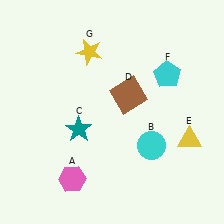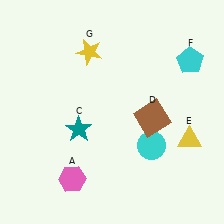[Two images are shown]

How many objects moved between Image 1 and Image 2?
2 objects moved between the two images.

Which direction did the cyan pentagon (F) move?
The cyan pentagon (F) moved right.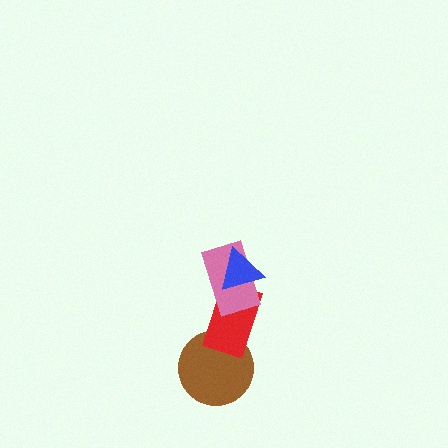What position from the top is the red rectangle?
The red rectangle is 3rd from the top.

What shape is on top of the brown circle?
The red rectangle is on top of the brown circle.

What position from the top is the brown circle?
The brown circle is 4th from the top.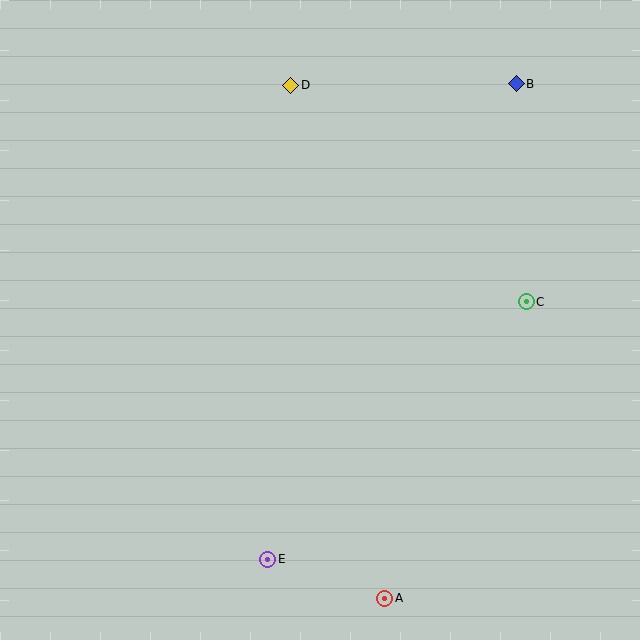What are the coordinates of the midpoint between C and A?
The midpoint between C and A is at (455, 450).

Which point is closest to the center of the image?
Point C at (526, 302) is closest to the center.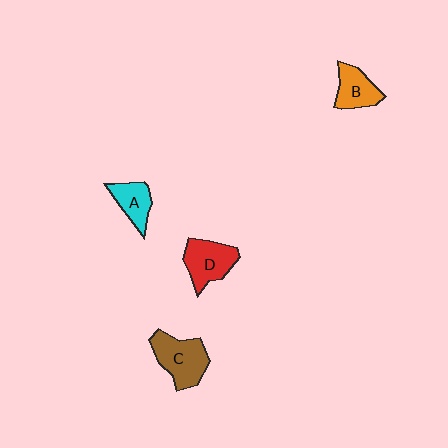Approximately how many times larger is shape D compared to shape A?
Approximately 1.4 times.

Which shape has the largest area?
Shape C (brown).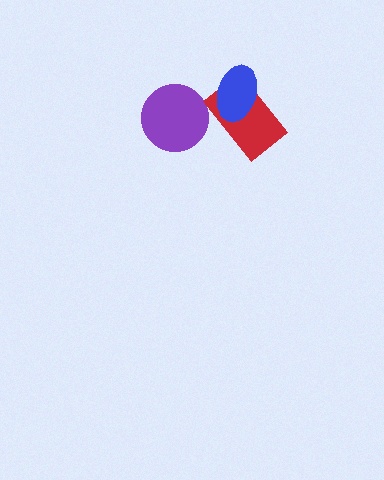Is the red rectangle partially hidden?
Yes, it is partially covered by another shape.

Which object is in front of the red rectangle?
The blue ellipse is in front of the red rectangle.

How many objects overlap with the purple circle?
0 objects overlap with the purple circle.